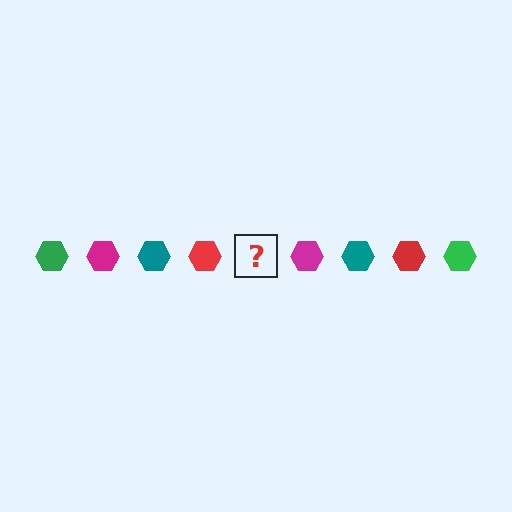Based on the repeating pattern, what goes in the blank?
The blank should be a green hexagon.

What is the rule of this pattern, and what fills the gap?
The rule is that the pattern cycles through green, magenta, teal, red hexagons. The gap should be filled with a green hexagon.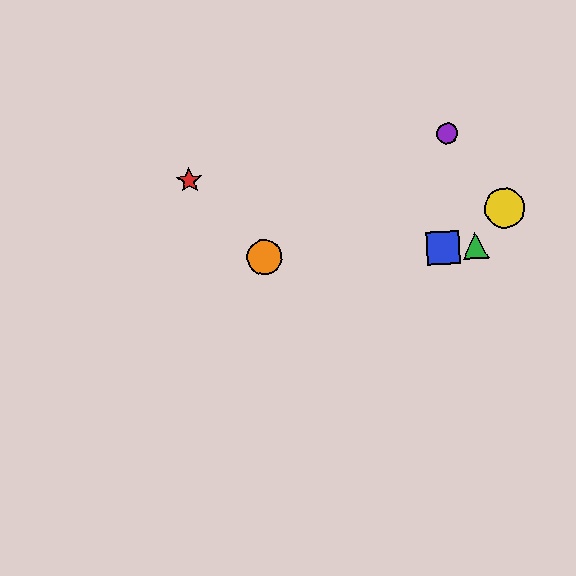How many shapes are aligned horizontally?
3 shapes (the blue square, the green triangle, the orange circle) are aligned horizontally.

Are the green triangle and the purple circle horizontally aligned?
No, the green triangle is at y≈246 and the purple circle is at y≈133.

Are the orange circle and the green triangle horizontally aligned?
Yes, both are at y≈257.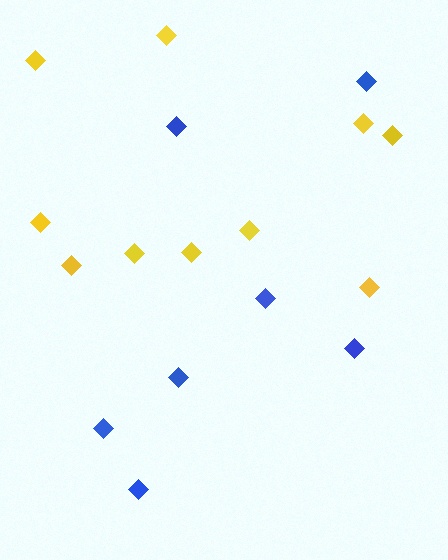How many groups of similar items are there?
There are 2 groups: one group of yellow diamonds (10) and one group of blue diamonds (7).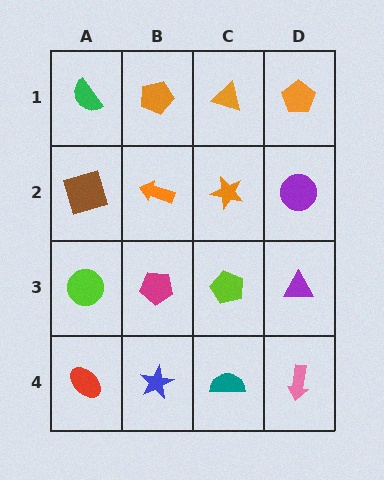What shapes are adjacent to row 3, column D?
A purple circle (row 2, column D), a pink arrow (row 4, column D), a lime pentagon (row 3, column C).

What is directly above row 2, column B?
An orange pentagon.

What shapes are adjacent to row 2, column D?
An orange pentagon (row 1, column D), a purple triangle (row 3, column D), an orange star (row 2, column C).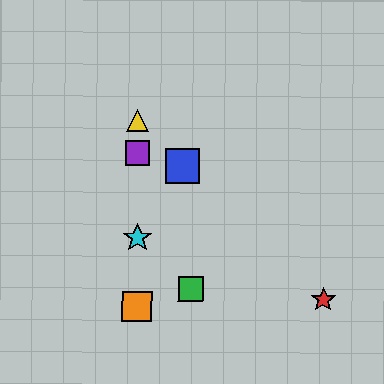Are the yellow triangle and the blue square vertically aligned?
No, the yellow triangle is at x≈138 and the blue square is at x≈183.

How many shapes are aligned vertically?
4 shapes (the yellow triangle, the purple square, the orange square, the cyan star) are aligned vertically.